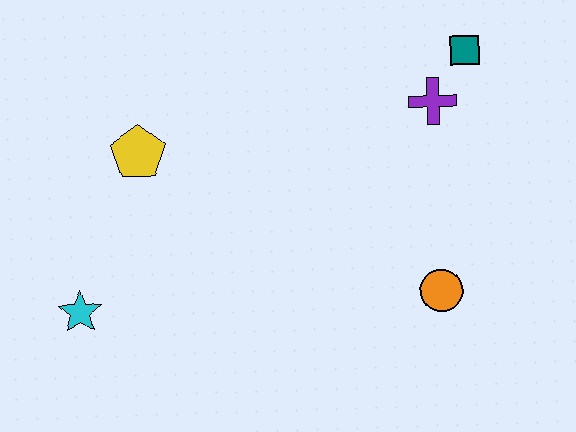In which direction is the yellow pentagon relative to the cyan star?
The yellow pentagon is above the cyan star.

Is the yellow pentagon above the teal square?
No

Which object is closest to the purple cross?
The teal square is closest to the purple cross.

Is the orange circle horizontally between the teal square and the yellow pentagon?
Yes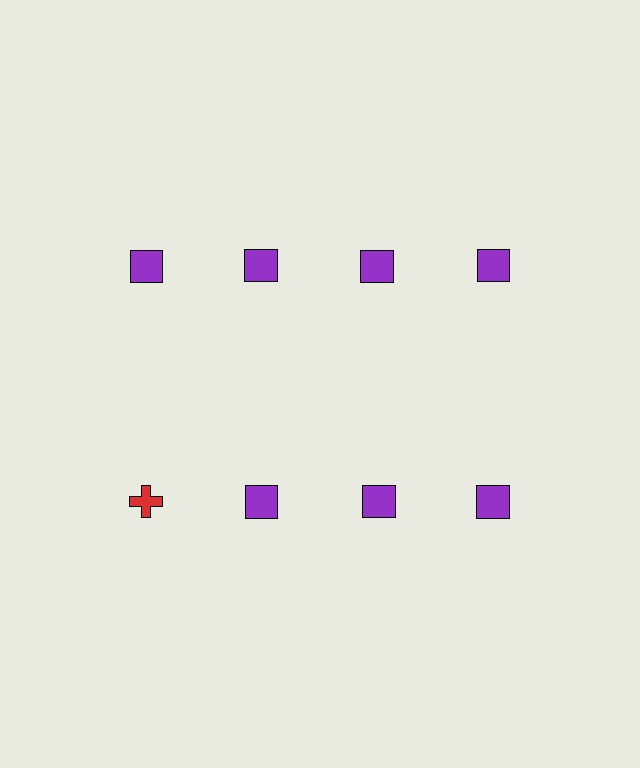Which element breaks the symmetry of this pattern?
The red cross in the second row, leftmost column breaks the symmetry. All other shapes are purple squares.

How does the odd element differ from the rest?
It differs in both color (red instead of purple) and shape (cross instead of square).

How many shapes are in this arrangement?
There are 8 shapes arranged in a grid pattern.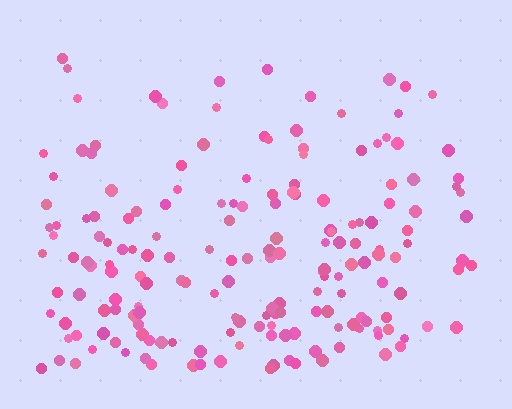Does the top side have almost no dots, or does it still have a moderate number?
Still a moderate number, just noticeably fewer than the bottom.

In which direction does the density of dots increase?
From top to bottom, with the bottom side densest.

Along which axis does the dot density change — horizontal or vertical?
Vertical.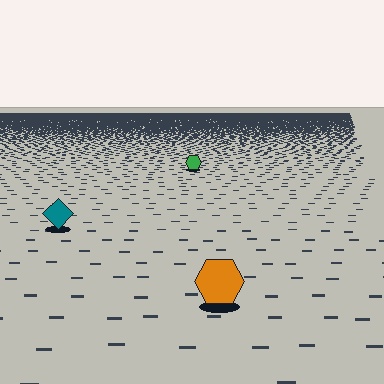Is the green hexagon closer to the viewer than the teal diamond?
No. The teal diamond is closer — you can tell from the texture gradient: the ground texture is coarser near it.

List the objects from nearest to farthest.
From nearest to farthest: the orange hexagon, the teal diamond, the green hexagon.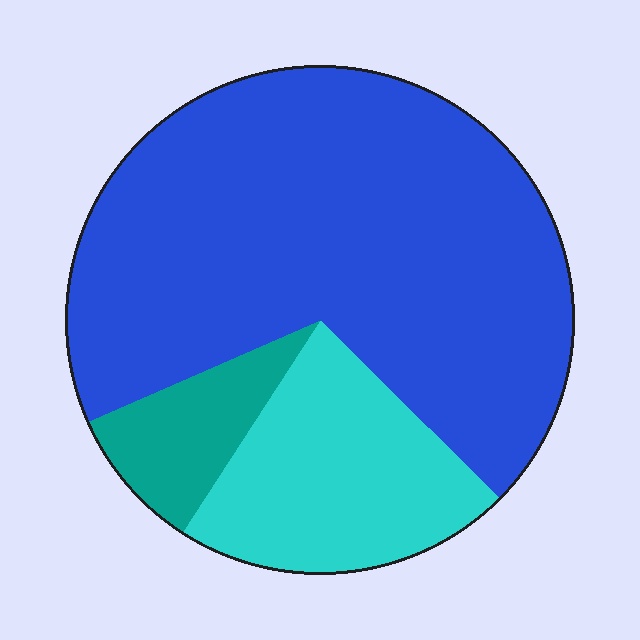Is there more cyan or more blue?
Blue.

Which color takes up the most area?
Blue, at roughly 70%.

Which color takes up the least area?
Teal, at roughly 10%.